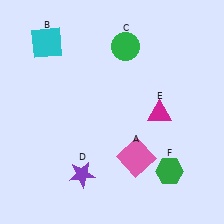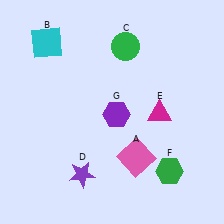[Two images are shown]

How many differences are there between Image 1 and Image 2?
There is 1 difference between the two images.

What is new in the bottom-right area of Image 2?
A purple hexagon (G) was added in the bottom-right area of Image 2.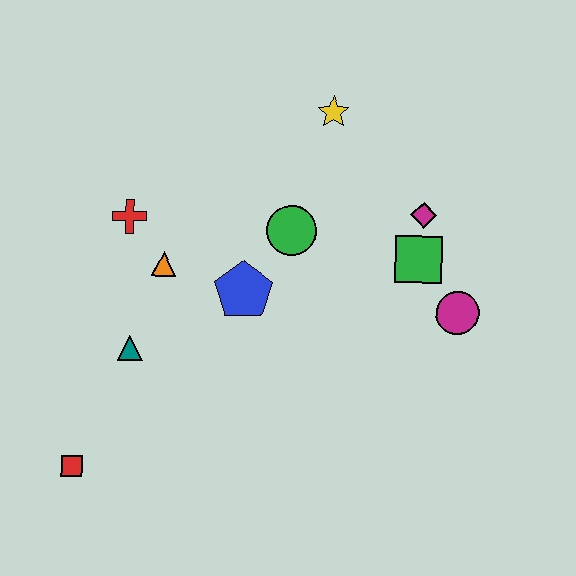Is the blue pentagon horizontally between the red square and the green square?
Yes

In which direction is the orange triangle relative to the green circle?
The orange triangle is to the left of the green circle.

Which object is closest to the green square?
The magenta diamond is closest to the green square.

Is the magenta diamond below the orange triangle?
No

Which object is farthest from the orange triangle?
The magenta circle is farthest from the orange triangle.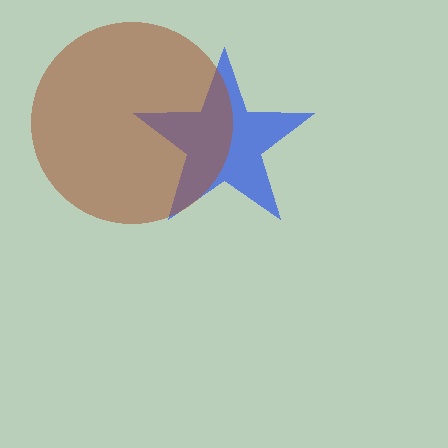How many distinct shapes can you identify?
There are 2 distinct shapes: a blue star, a brown circle.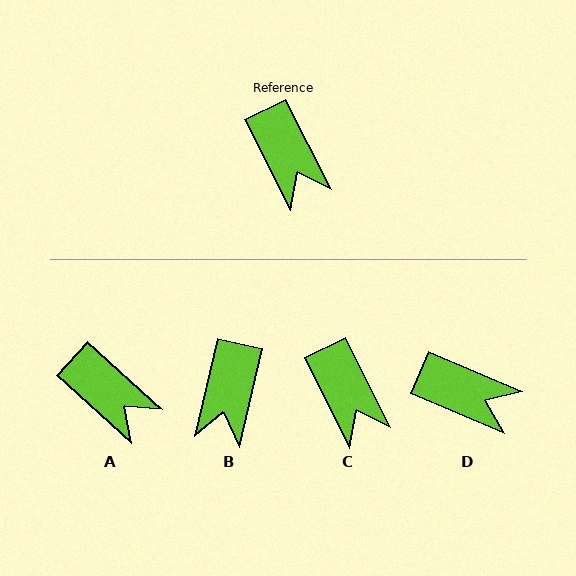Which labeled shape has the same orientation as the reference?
C.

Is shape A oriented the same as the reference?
No, it is off by about 21 degrees.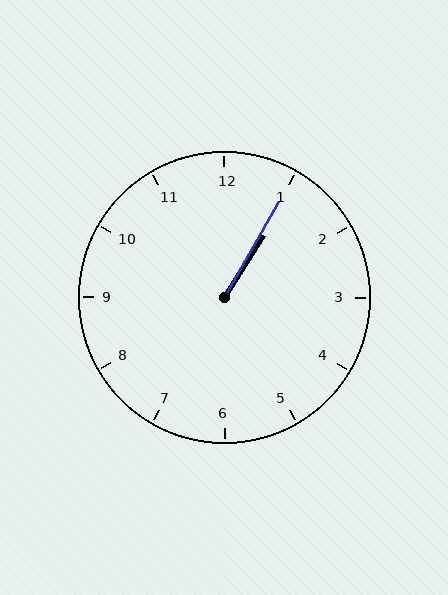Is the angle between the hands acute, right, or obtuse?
It is acute.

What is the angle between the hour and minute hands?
Approximately 2 degrees.